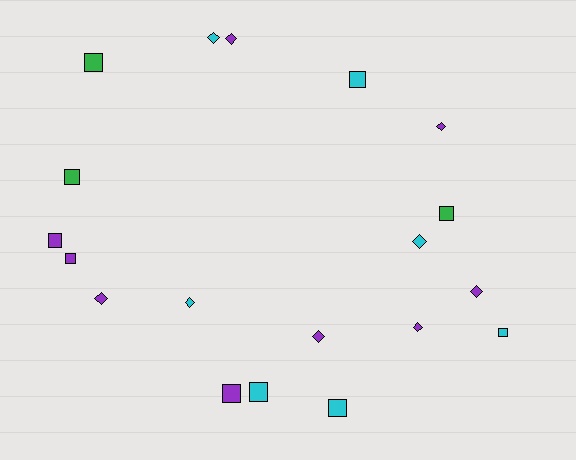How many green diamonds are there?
There are no green diamonds.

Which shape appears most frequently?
Square, with 10 objects.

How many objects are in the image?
There are 19 objects.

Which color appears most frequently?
Purple, with 9 objects.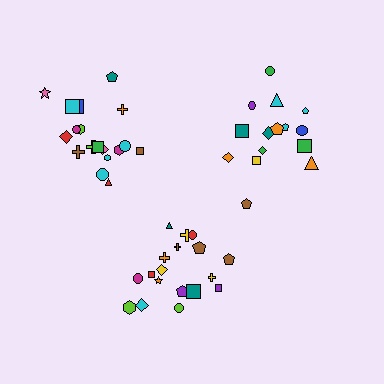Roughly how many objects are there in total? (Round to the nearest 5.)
Roughly 50 objects in total.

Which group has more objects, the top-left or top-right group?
The top-left group.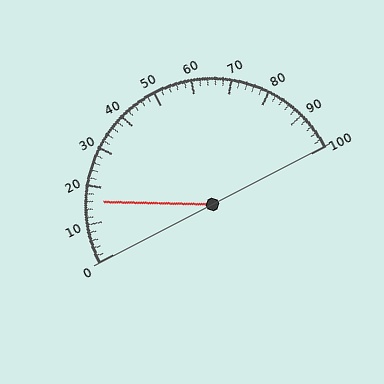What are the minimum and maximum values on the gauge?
The gauge ranges from 0 to 100.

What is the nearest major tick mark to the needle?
The nearest major tick mark is 20.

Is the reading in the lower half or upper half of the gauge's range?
The reading is in the lower half of the range (0 to 100).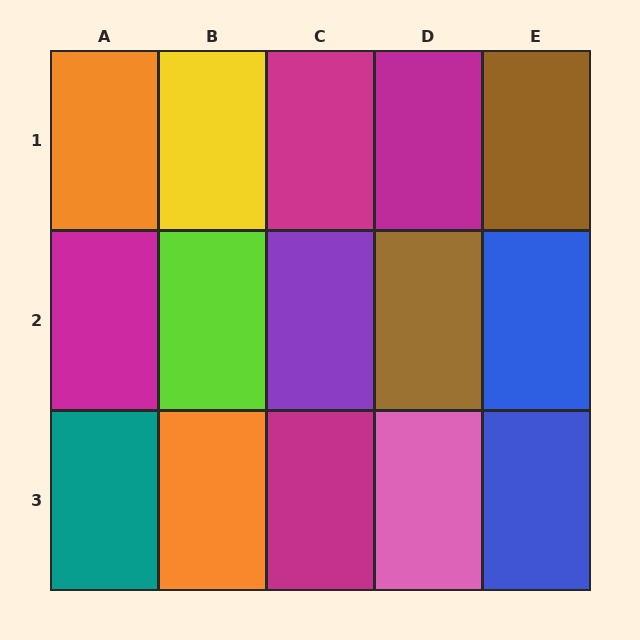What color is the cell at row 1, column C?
Magenta.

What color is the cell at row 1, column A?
Orange.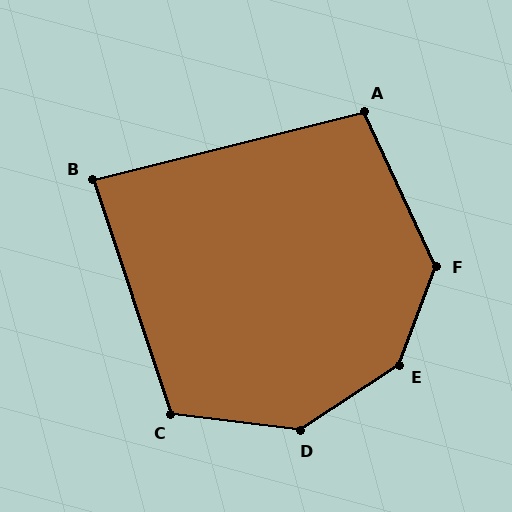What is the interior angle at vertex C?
Approximately 115 degrees (obtuse).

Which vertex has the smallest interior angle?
B, at approximately 86 degrees.